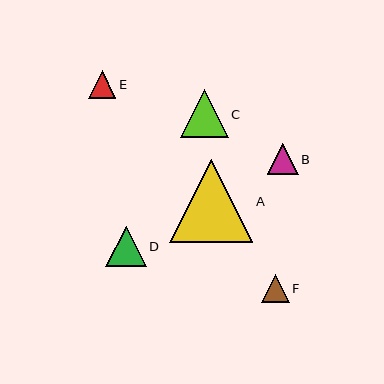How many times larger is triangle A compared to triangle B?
Triangle A is approximately 2.7 times the size of triangle B.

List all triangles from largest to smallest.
From largest to smallest: A, C, D, B, F, E.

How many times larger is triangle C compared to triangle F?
Triangle C is approximately 1.7 times the size of triangle F.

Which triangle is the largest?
Triangle A is the largest with a size of approximately 83 pixels.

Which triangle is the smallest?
Triangle E is the smallest with a size of approximately 27 pixels.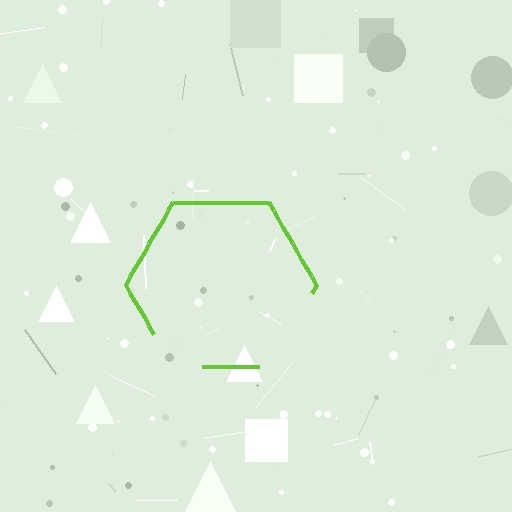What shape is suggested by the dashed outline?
The dashed outline suggests a hexagon.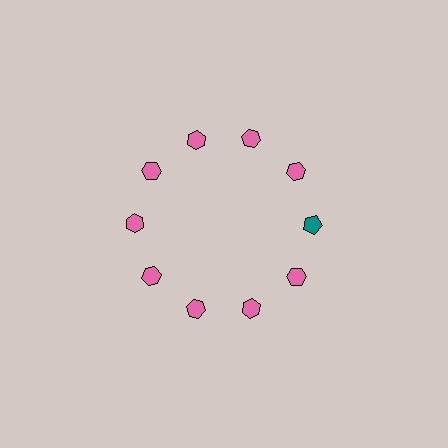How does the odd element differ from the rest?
It differs in both color (teal instead of pink) and shape (pentagon instead of hexagon).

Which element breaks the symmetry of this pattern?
The teal pentagon at roughly the 3 o'clock position breaks the symmetry. All other shapes are pink hexagons.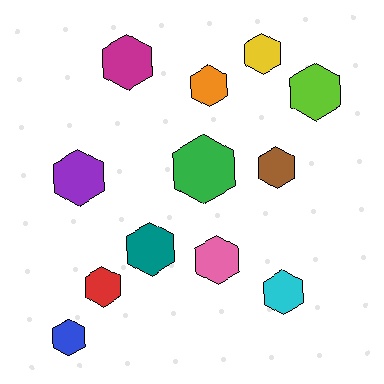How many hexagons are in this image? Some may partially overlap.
There are 12 hexagons.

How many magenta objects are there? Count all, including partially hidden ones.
There is 1 magenta object.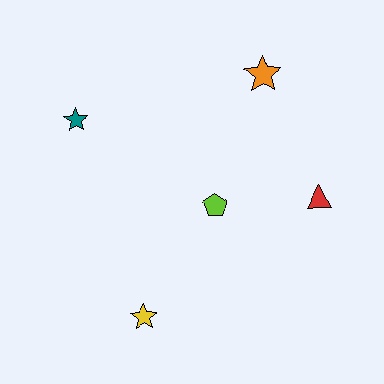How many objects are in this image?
There are 5 objects.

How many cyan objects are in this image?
There are no cyan objects.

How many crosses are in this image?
There are no crosses.